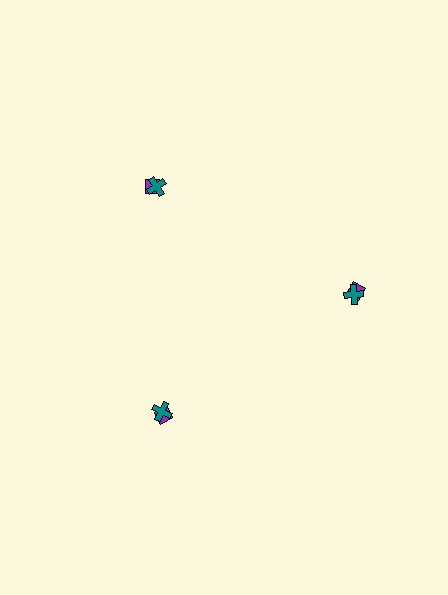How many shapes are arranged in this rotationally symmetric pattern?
There are 6 shapes, arranged in 3 groups of 2.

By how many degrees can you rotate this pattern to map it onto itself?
The pattern maps onto itself every 120 degrees of rotation.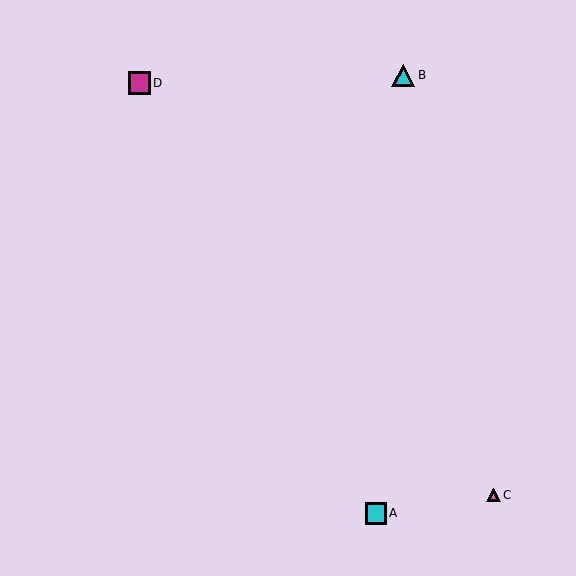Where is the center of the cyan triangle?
The center of the cyan triangle is at (403, 75).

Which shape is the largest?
The cyan triangle (labeled B) is the largest.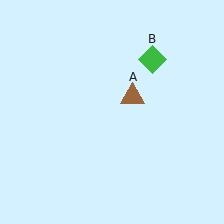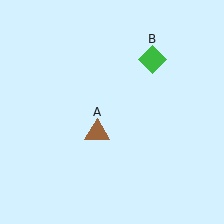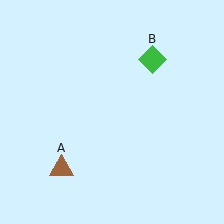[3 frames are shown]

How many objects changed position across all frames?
1 object changed position: brown triangle (object A).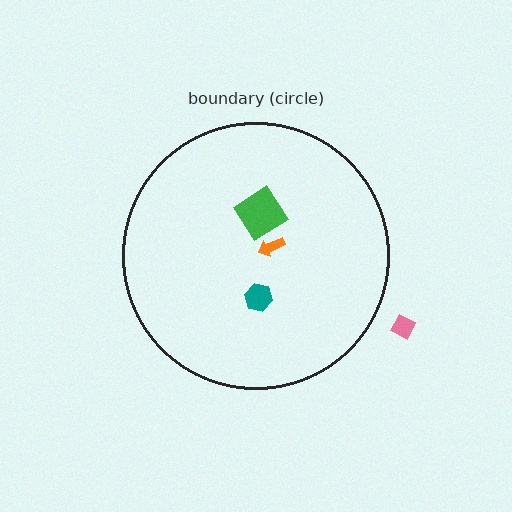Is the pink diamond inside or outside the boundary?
Outside.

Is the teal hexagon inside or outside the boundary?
Inside.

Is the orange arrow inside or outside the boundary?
Inside.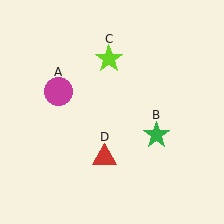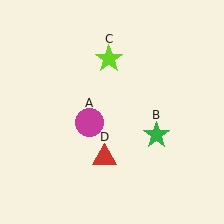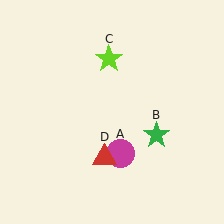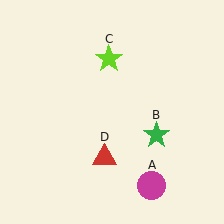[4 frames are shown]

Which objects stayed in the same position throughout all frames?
Green star (object B) and lime star (object C) and red triangle (object D) remained stationary.